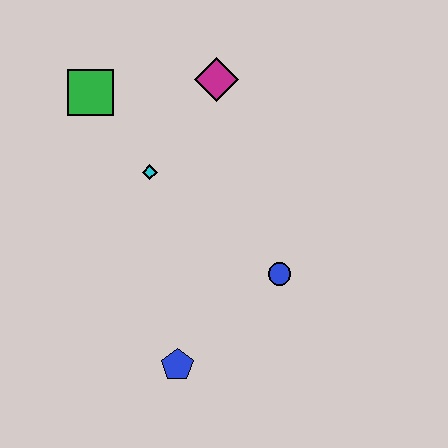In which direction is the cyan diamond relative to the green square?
The cyan diamond is below the green square.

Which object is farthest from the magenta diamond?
The blue pentagon is farthest from the magenta diamond.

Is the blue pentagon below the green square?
Yes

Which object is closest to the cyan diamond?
The green square is closest to the cyan diamond.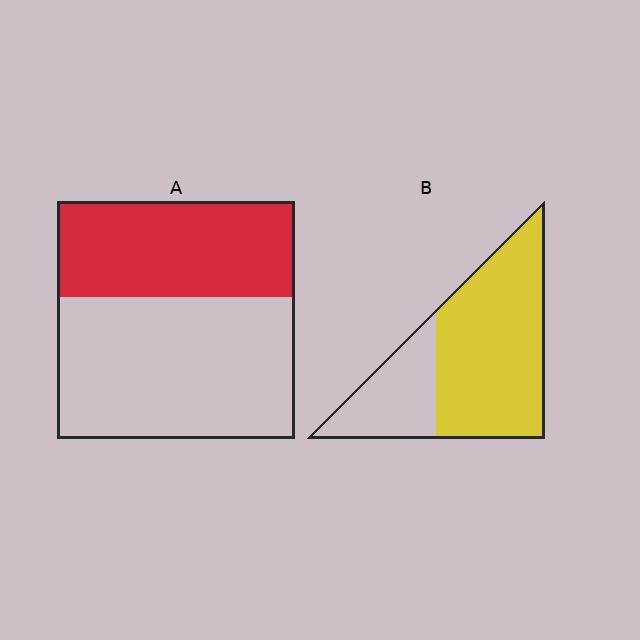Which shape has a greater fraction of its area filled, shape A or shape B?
Shape B.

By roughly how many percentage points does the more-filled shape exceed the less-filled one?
By roughly 30 percentage points (B over A).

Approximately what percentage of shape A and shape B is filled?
A is approximately 40% and B is approximately 70%.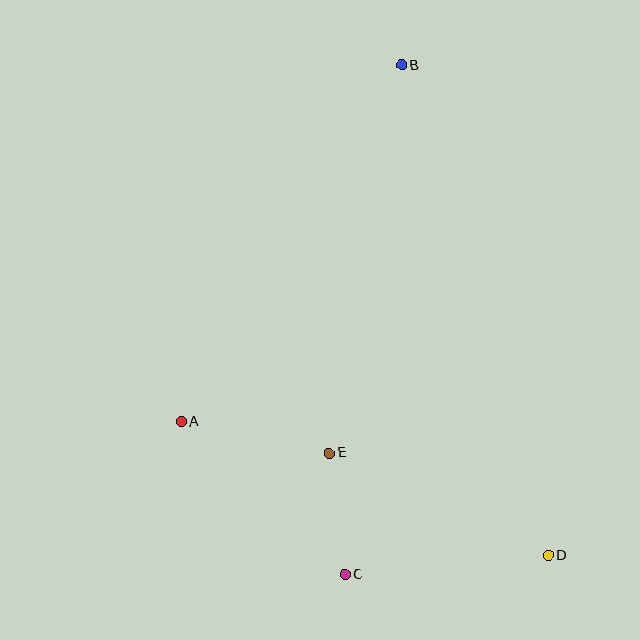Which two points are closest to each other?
Points C and E are closest to each other.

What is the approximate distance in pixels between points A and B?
The distance between A and B is approximately 419 pixels.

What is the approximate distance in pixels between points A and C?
The distance between A and C is approximately 224 pixels.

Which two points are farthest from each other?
Points B and C are farthest from each other.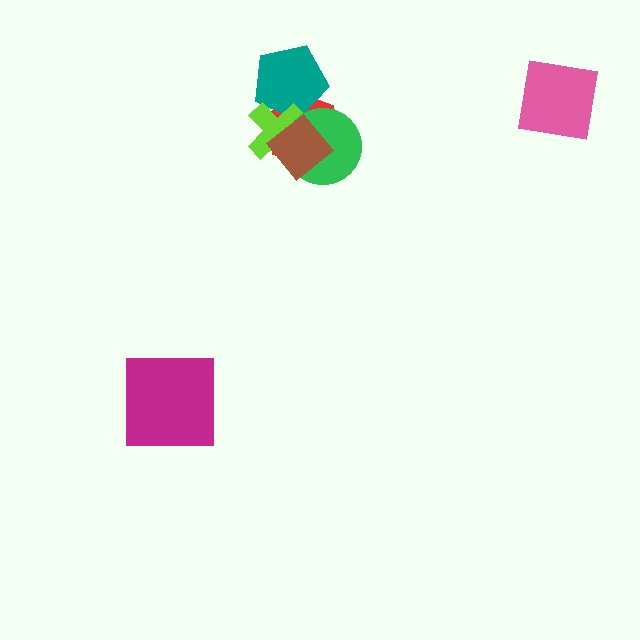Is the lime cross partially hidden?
Yes, it is partially covered by another shape.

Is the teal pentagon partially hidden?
Yes, it is partially covered by another shape.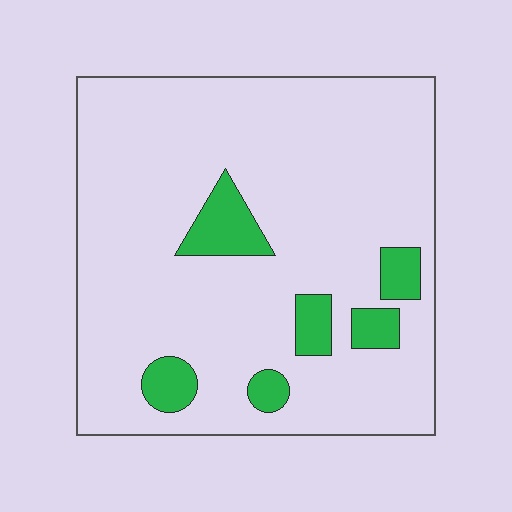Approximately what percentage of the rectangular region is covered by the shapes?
Approximately 10%.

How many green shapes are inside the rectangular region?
6.